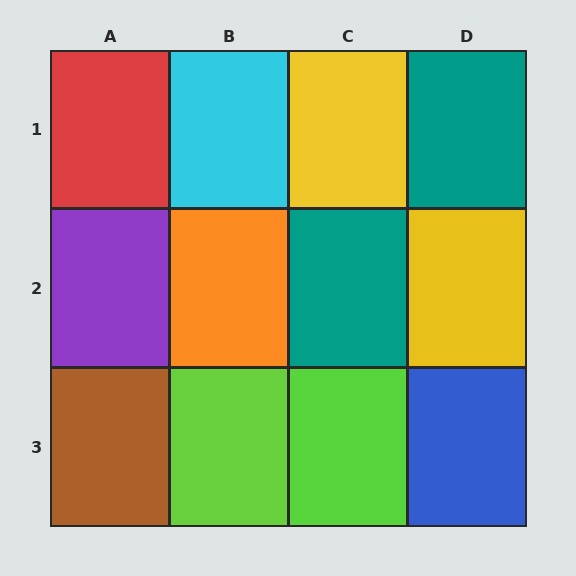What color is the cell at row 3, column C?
Lime.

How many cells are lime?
2 cells are lime.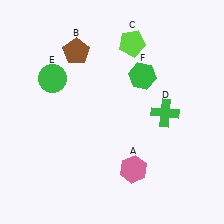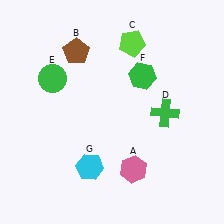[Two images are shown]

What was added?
A cyan hexagon (G) was added in Image 2.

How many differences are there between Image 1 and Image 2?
There is 1 difference between the two images.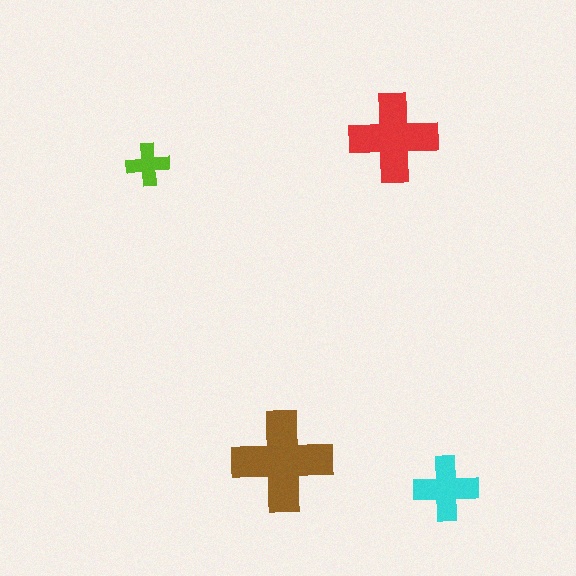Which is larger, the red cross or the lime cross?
The red one.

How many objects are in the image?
There are 4 objects in the image.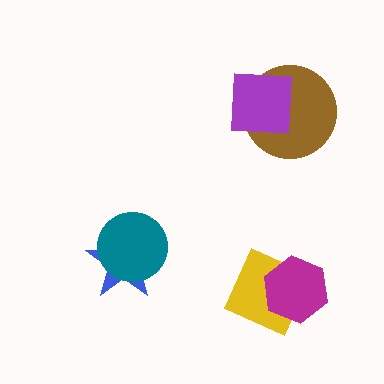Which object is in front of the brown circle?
The purple square is in front of the brown circle.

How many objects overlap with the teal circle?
1 object overlaps with the teal circle.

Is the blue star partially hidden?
Yes, it is partially covered by another shape.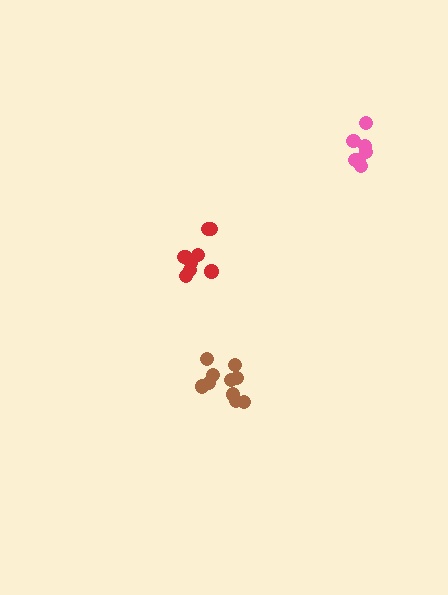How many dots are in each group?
Group 1: 9 dots, Group 2: 11 dots, Group 3: 7 dots (27 total).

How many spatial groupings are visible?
There are 3 spatial groupings.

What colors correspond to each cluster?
The clusters are colored: red, brown, pink.